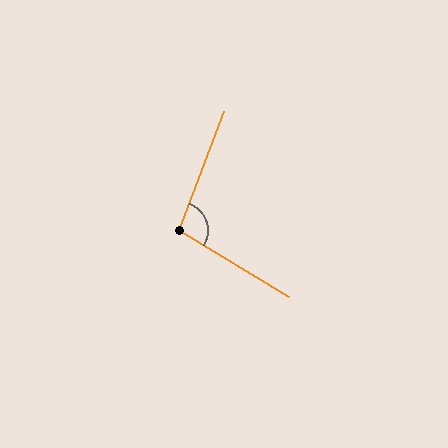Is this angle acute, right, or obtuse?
It is obtuse.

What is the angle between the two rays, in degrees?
Approximately 101 degrees.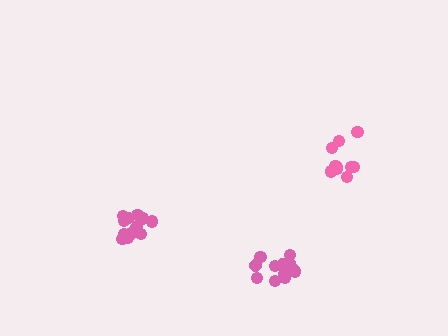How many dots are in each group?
Group 1: 14 dots, Group 2: 15 dots, Group 3: 10 dots (39 total).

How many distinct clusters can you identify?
There are 3 distinct clusters.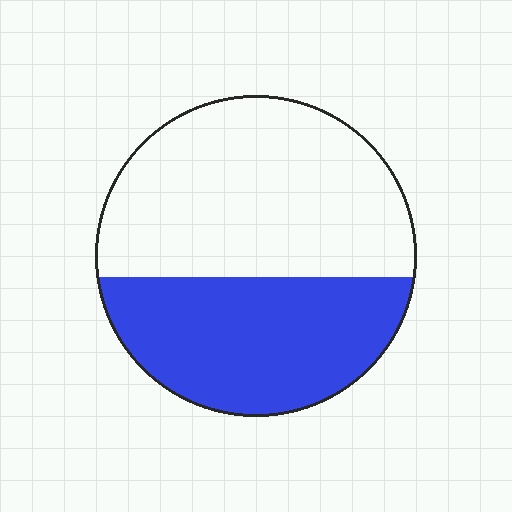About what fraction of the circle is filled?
About two fifths (2/5).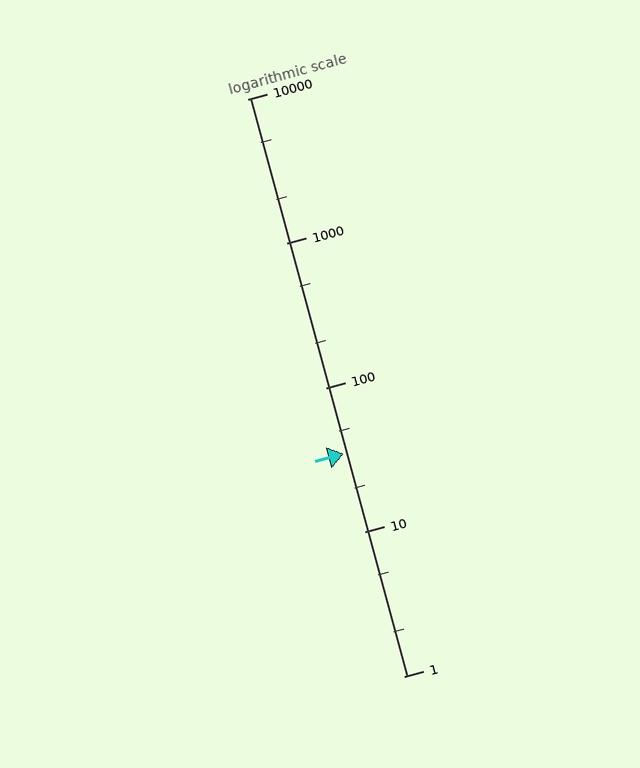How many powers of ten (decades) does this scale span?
The scale spans 4 decades, from 1 to 10000.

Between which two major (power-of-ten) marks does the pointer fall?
The pointer is between 10 and 100.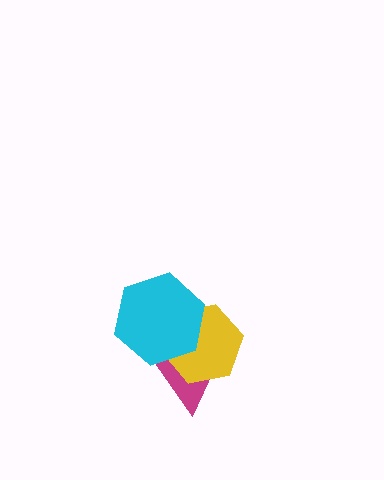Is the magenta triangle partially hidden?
Yes, it is partially covered by another shape.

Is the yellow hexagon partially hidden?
Yes, it is partially covered by another shape.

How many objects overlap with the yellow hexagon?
2 objects overlap with the yellow hexagon.